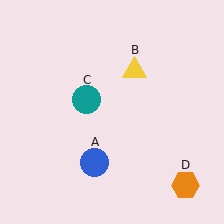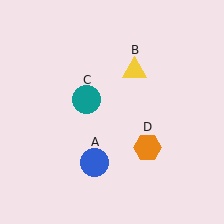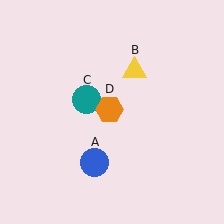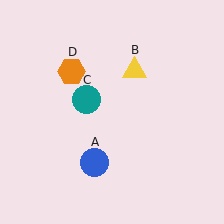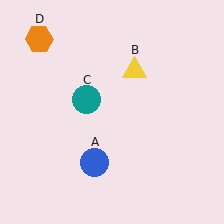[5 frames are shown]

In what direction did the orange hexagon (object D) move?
The orange hexagon (object D) moved up and to the left.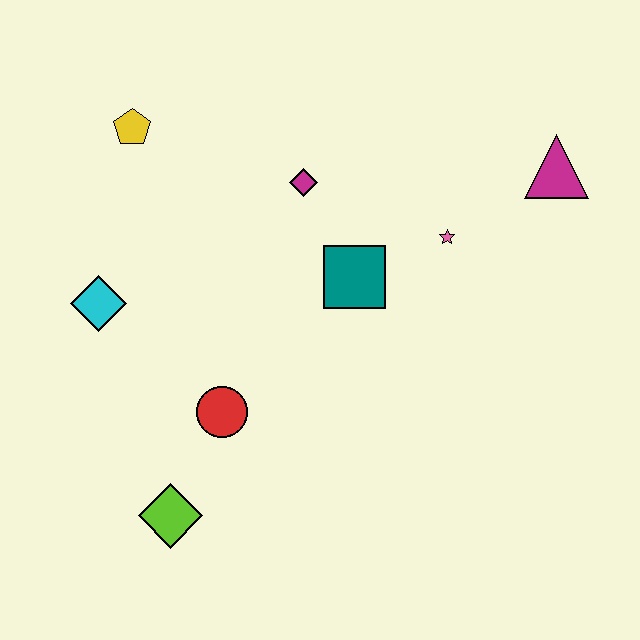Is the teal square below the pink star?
Yes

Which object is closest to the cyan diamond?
The red circle is closest to the cyan diamond.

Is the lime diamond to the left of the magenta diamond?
Yes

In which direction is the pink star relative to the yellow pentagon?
The pink star is to the right of the yellow pentagon.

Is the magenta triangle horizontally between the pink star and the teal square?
No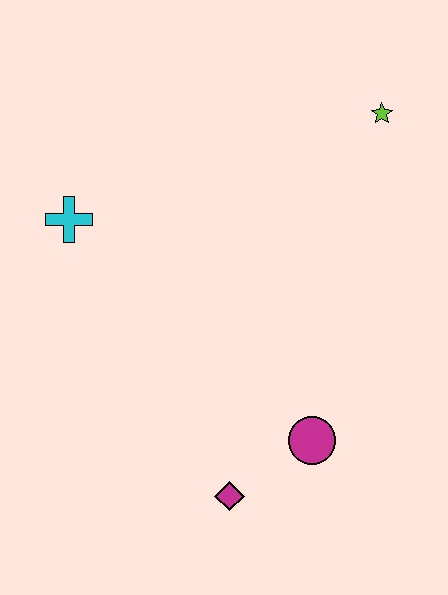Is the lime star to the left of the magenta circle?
No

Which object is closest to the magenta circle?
The magenta diamond is closest to the magenta circle.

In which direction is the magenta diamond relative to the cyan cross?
The magenta diamond is below the cyan cross.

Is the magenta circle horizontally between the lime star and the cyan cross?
Yes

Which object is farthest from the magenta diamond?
The lime star is farthest from the magenta diamond.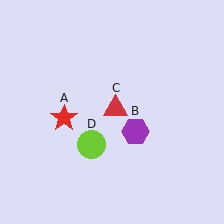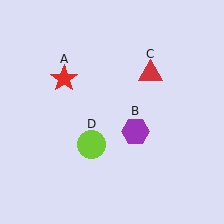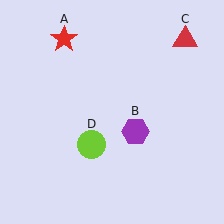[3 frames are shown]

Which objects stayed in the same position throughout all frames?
Purple hexagon (object B) and lime circle (object D) remained stationary.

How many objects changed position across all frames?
2 objects changed position: red star (object A), red triangle (object C).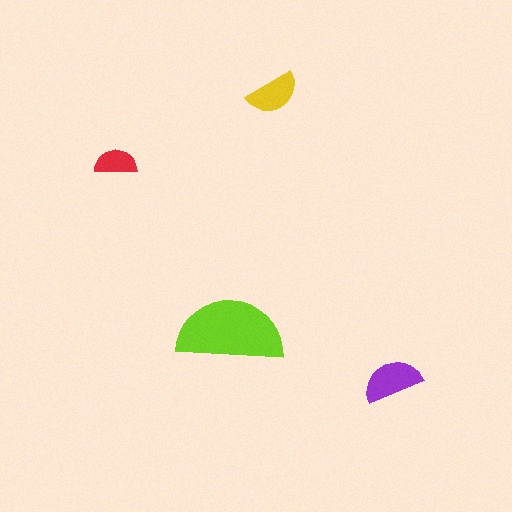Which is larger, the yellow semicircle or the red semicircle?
The yellow one.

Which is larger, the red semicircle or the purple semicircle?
The purple one.